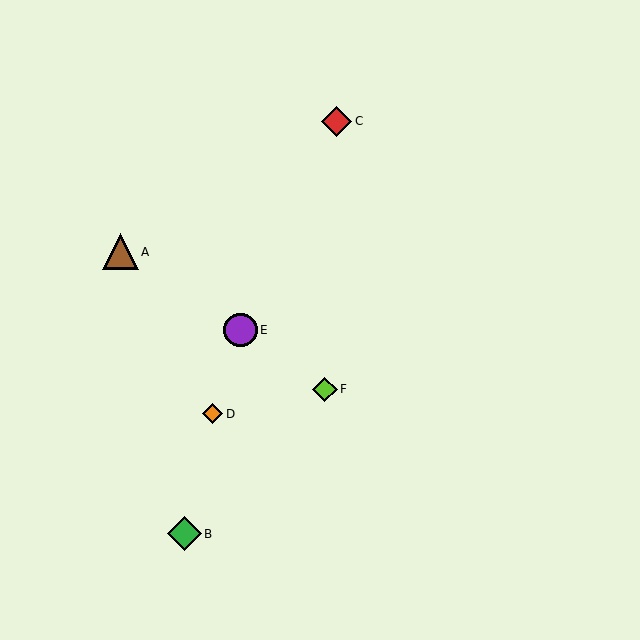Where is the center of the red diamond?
The center of the red diamond is at (337, 121).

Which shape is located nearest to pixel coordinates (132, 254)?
The brown triangle (labeled A) at (121, 252) is nearest to that location.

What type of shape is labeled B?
Shape B is a green diamond.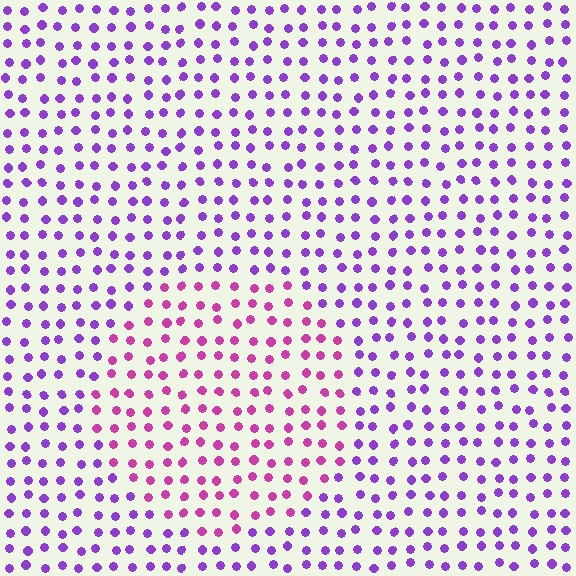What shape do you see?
I see a circle.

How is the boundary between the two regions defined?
The boundary is defined purely by a slight shift in hue (about 42 degrees). Spacing, size, and orientation are identical on both sides.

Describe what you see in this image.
The image is filled with small purple elements in a uniform arrangement. A circle-shaped region is visible where the elements are tinted to a slightly different hue, forming a subtle color boundary.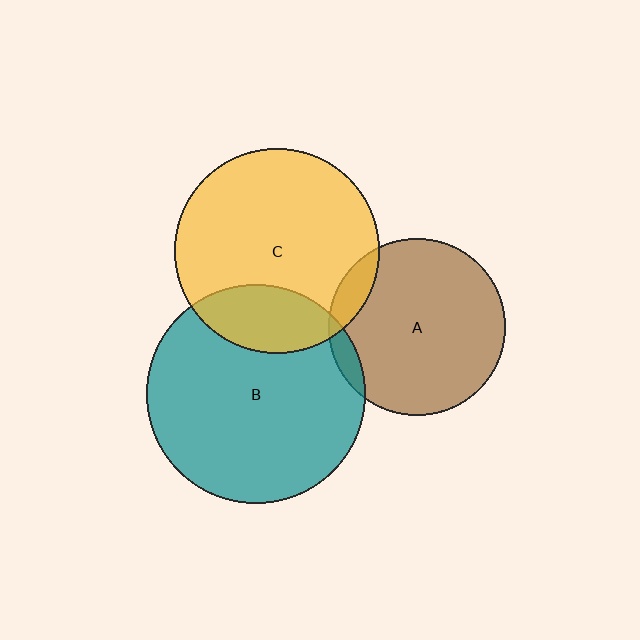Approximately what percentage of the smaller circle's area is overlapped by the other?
Approximately 20%.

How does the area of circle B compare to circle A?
Approximately 1.5 times.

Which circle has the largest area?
Circle B (teal).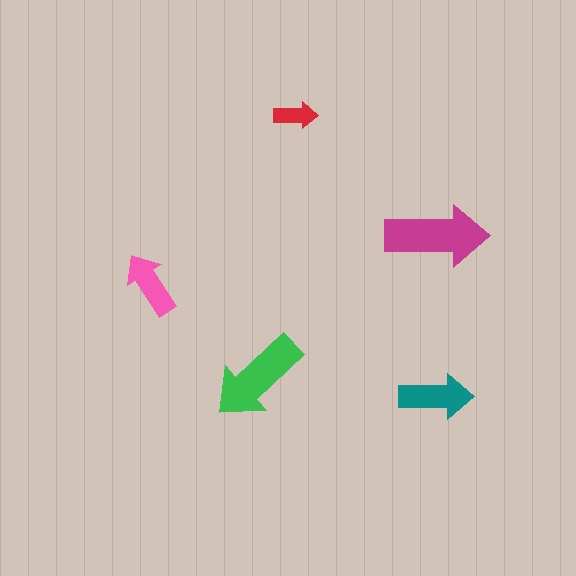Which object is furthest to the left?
The pink arrow is leftmost.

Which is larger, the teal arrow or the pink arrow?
The teal one.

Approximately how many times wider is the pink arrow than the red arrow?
About 1.5 times wider.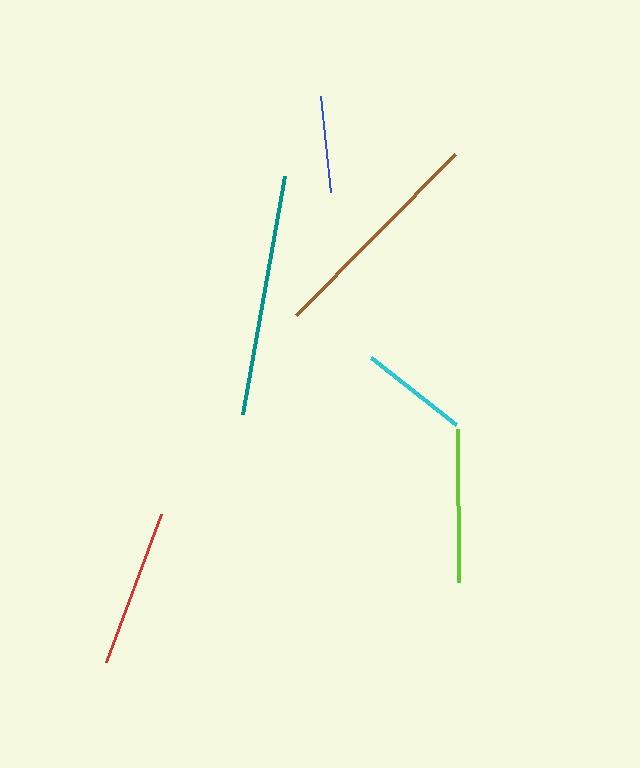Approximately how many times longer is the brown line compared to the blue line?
The brown line is approximately 2.4 times the length of the blue line.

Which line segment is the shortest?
The blue line is the shortest at approximately 96 pixels.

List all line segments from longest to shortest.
From longest to shortest: teal, brown, red, lime, cyan, blue.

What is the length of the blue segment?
The blue segment is approximately 96 pixels long.